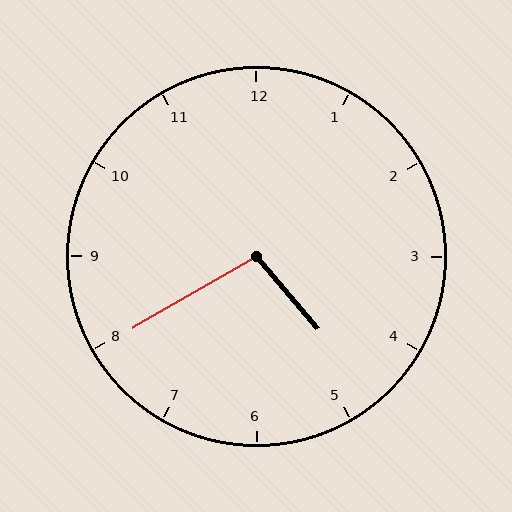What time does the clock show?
4:40.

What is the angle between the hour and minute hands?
Approximately 100 degrees.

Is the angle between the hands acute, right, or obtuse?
It is obtuse.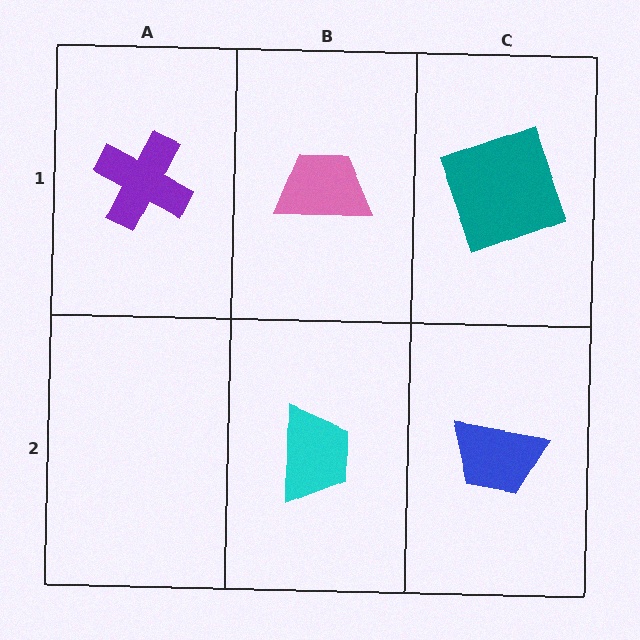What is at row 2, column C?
A blue trapezoid.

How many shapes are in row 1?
3 shapes.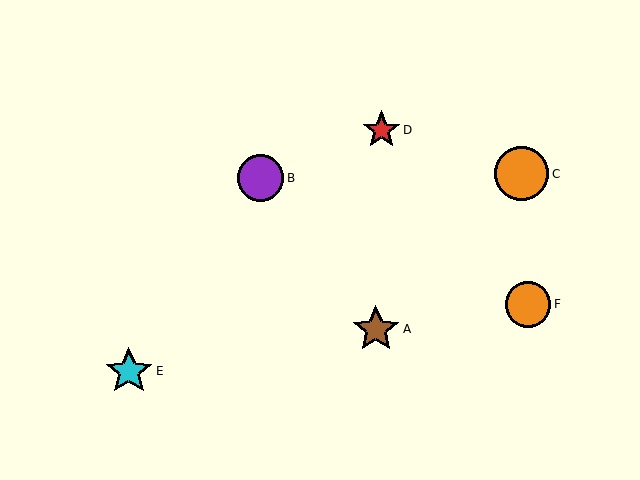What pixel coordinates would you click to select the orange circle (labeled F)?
Click at (528, 304) to select the orange circle F.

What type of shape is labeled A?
Shape A is a brown star.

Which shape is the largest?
The orange circle (labeled C) is the largest.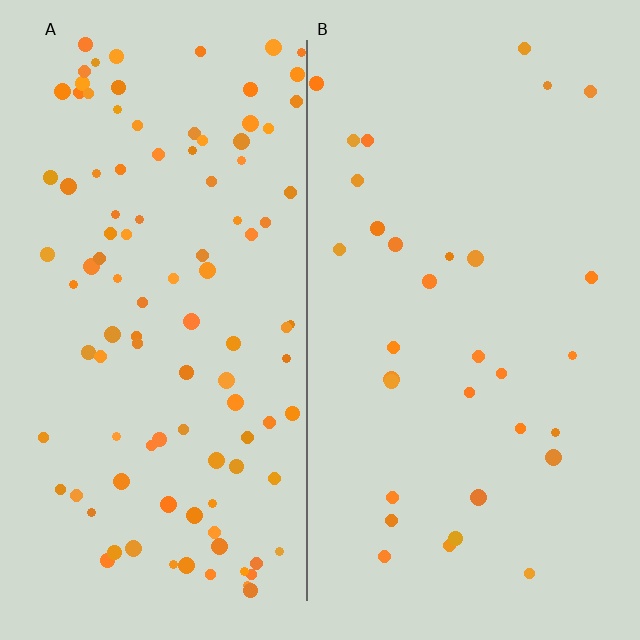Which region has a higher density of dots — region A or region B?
A (the left).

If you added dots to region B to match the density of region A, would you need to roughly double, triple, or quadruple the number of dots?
Approximately triple.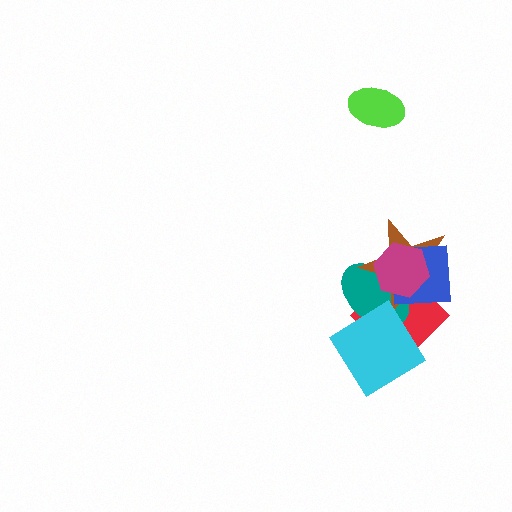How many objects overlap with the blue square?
4 objects overlap with the blue square.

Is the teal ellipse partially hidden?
Yes, it is partially covered by another shape.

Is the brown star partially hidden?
Yes, it is partially covered by another shape.